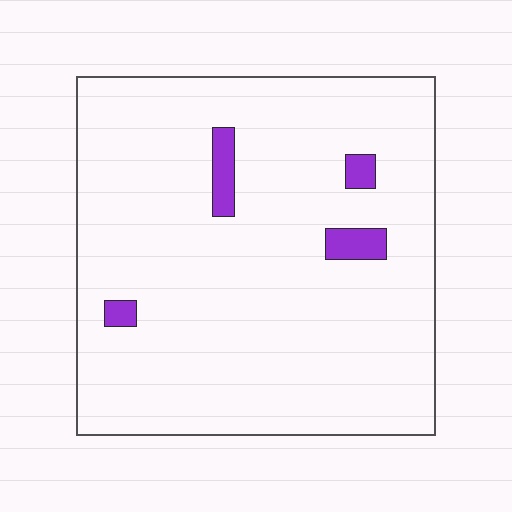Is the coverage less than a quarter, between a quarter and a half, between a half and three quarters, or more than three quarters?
Less than a quarter.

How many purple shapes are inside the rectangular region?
4.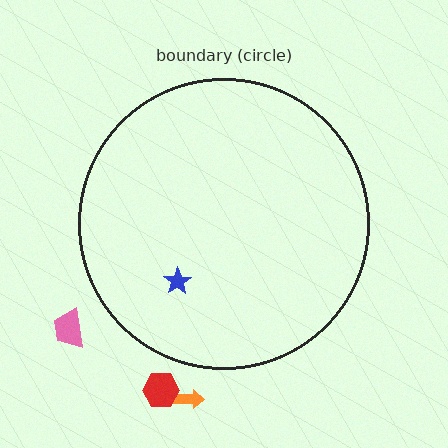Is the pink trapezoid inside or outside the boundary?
Outside.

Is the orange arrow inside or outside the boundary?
Outside.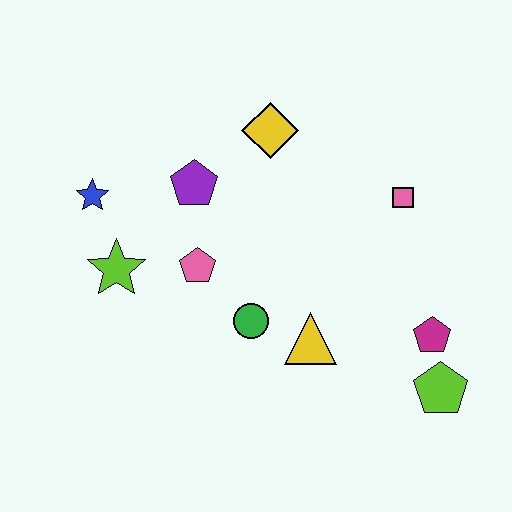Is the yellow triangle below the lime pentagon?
No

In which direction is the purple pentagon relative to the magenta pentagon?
The purple pentagon is to the left of the magenta pentagon.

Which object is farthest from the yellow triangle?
The blue star is farthest from the yellow triangle.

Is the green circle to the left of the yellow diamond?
Yes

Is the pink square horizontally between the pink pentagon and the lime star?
No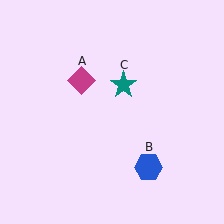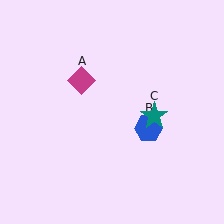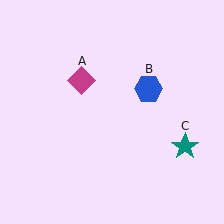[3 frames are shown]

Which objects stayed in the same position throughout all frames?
Magenta diamond (object A) remained stationary.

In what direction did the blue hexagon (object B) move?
The blue hexagon (object B) moved up.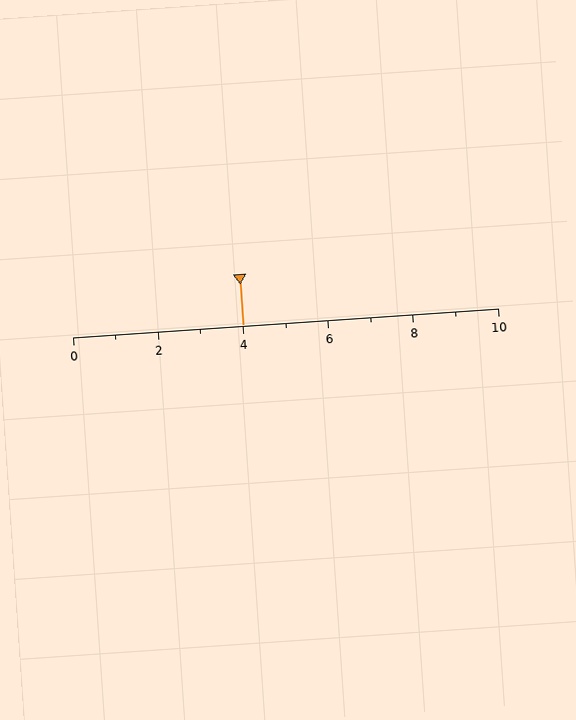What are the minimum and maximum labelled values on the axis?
The axis runs from 0 to 10.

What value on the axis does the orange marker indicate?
The marker indicates approximately 4.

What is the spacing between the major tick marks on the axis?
The major ticks are spaced 2 apart.